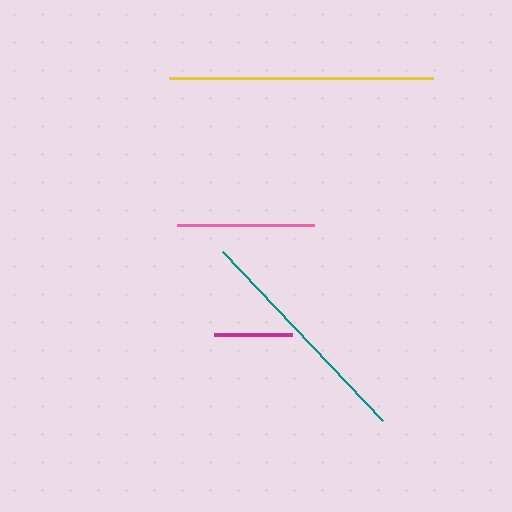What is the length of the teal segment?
The teal segment is approximately 233 pixels long.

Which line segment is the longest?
The yellow line is the longest at approximately 263 pixels.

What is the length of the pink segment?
The pink segment is approximately 137 pixels long.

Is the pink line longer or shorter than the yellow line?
The yellow line is longer than the pink line.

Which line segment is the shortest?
The magenta line is the shortest at approximately 78 pixels.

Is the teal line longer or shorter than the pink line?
The teal line is longer than the pink line.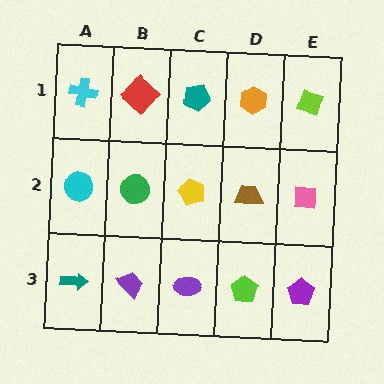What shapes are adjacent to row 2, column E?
A lime diamond (row 1, column E), a purple pentagon (row 3, column E), a brown trapezoid (row 2, column D).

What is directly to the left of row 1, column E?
An orange hexagon.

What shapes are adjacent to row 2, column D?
An orange hexagon (row 1, column D), a lime pentagon (row 3, column D), a yellow pentagon (row 2, column C), a pink square (row 2, column E).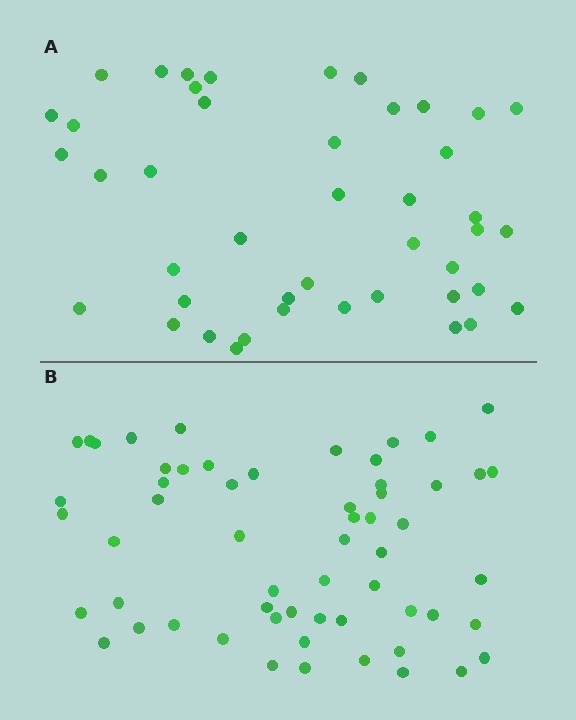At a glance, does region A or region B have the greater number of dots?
Region B (the bottom region) has more dots.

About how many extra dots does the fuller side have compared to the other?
Region B has approximately 15 more dots than region A.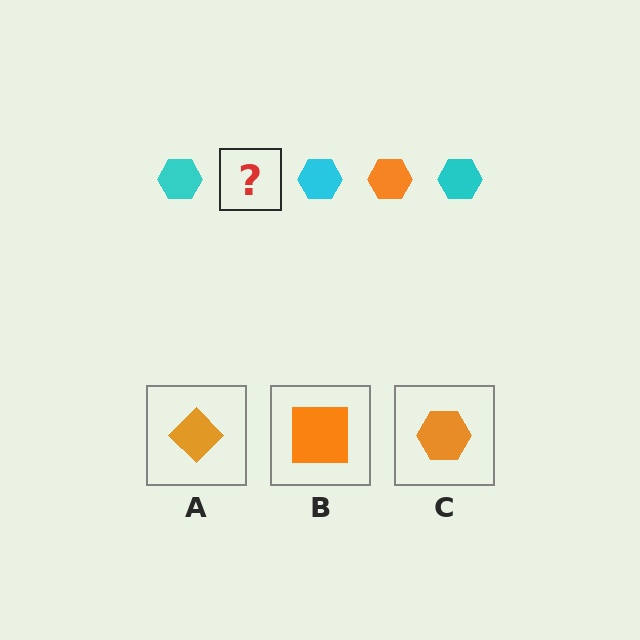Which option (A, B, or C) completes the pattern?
C.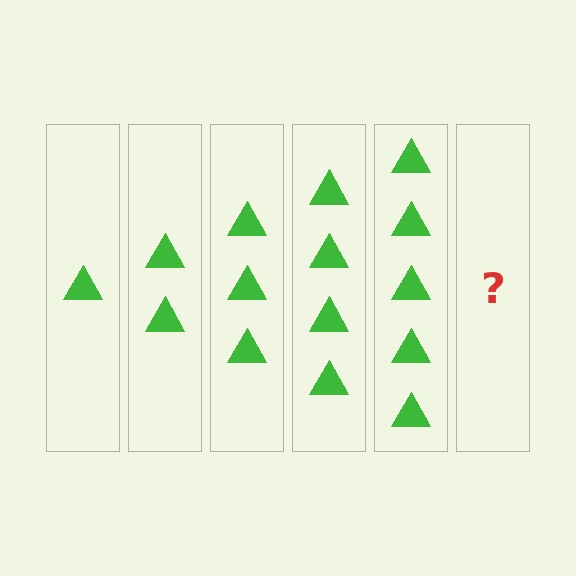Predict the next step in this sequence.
The next step is 6 triangles.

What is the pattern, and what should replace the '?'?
The pattern is that each step adds one more triangle. The '?' should be 6 triangles.